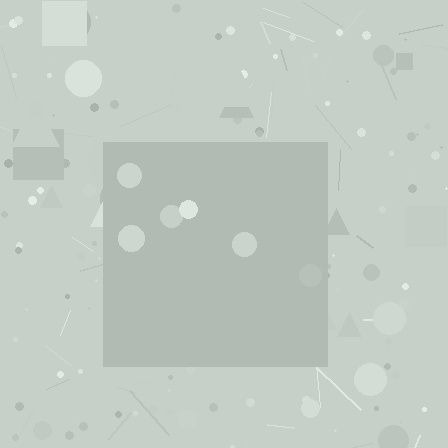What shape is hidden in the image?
A square is hidden in the image.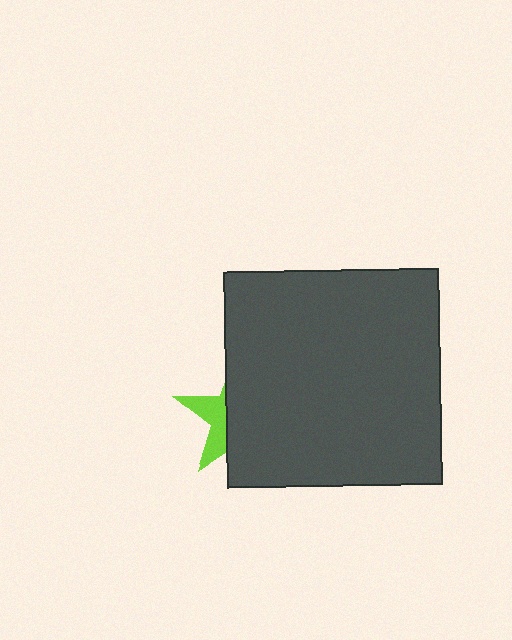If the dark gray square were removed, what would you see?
You would see the complete lime star.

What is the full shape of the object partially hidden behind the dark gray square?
The partially hidden object is a lime star.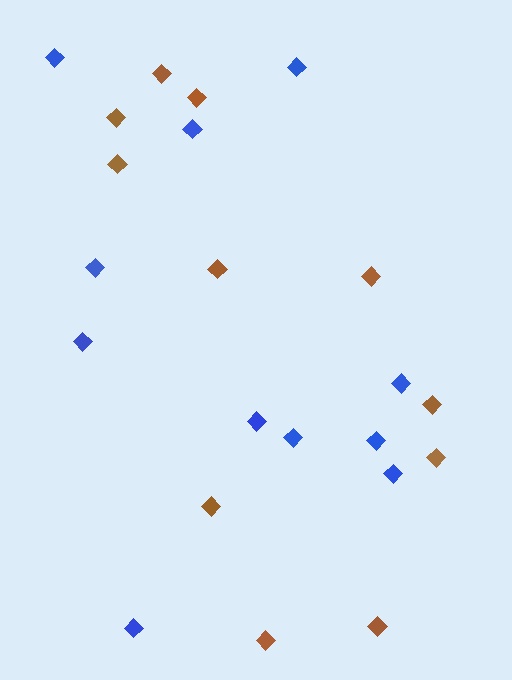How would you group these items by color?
There are 2 groups: one group of blue diamonds (11) and one group of brown diamonds (11).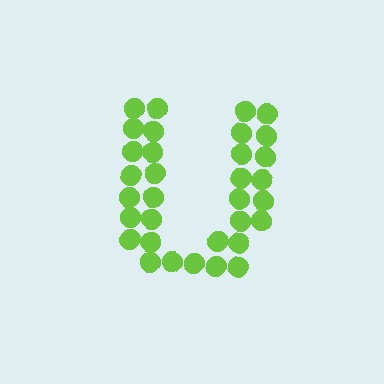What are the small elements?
The small elements are circles.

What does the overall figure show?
The overall figure shows the letter U.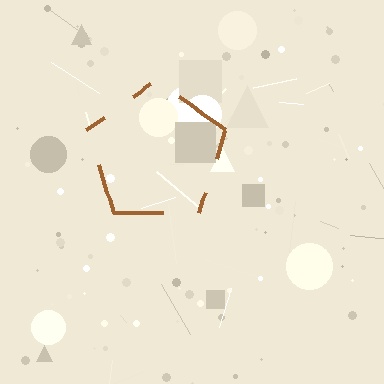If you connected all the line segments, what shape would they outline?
They would outline a pentagon.